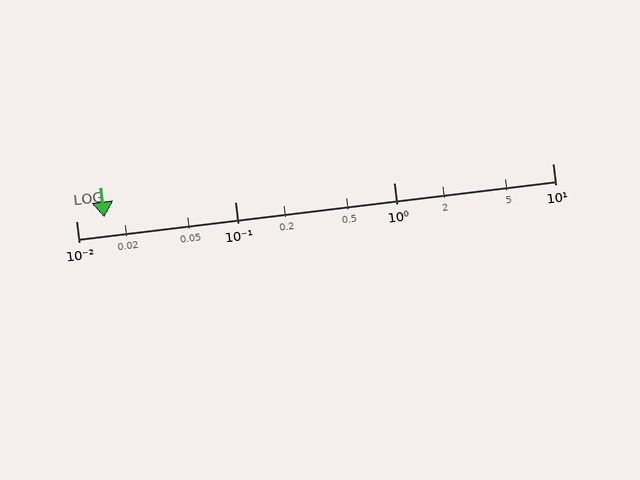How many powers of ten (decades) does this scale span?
The scale spans 3 decades, from 0.01 to 10.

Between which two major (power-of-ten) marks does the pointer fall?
The pointer is between 0.01 and 0.1.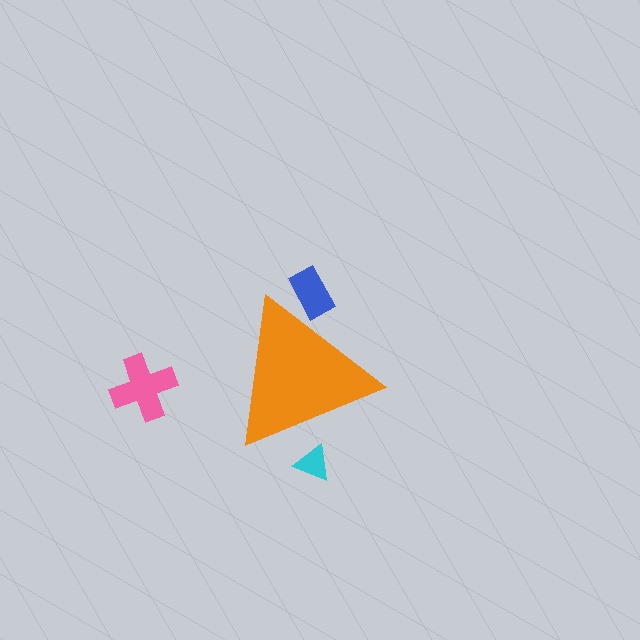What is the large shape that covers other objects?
An orange triangle.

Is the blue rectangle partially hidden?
Yes, the blue rectangle is partially hidden behind the orange triangle.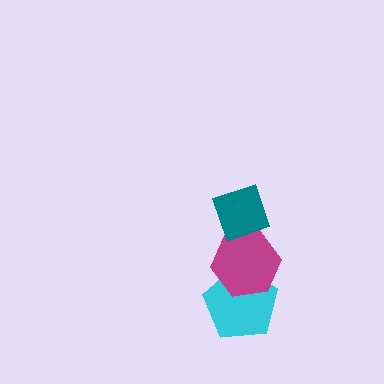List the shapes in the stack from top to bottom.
From top to bottom: the teal diamond, the magenta hexagon, the cyan pentagon.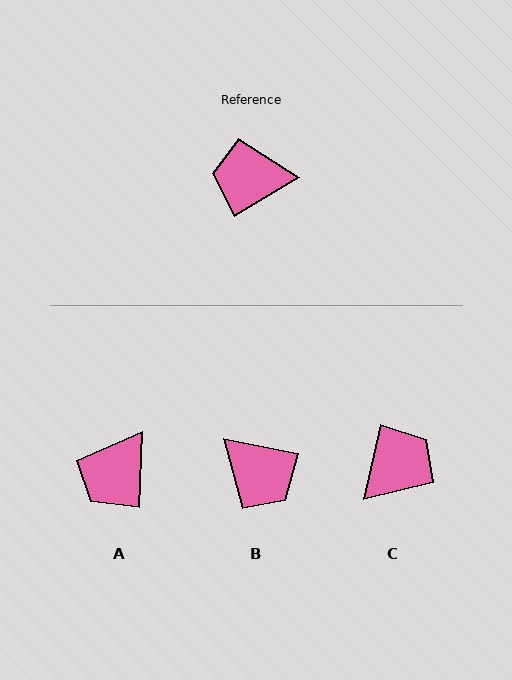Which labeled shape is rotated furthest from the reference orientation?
B, about 138 degrees away.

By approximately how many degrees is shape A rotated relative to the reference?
Approximately 56 degrees counter-clockwise.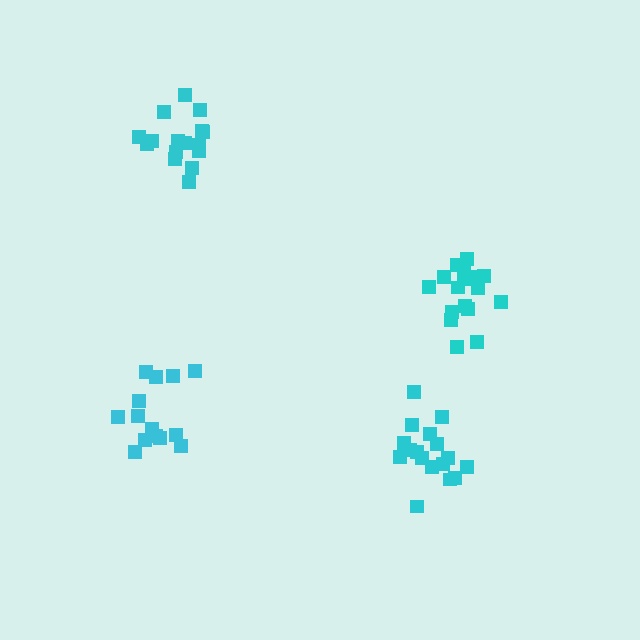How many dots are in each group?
Group 1: 16 dots, Group 2: 17 dots, Group 3: 14 dots, Group 4: 17 dots (64 total).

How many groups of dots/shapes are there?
There are 4 groups.